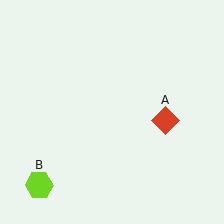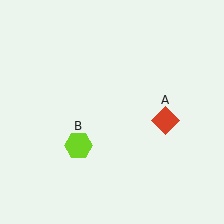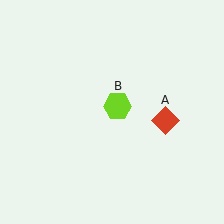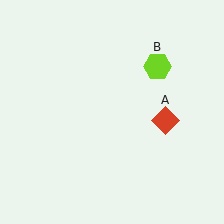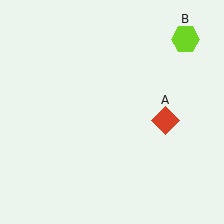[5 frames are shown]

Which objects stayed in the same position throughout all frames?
Red diamond (object A) remained stationary.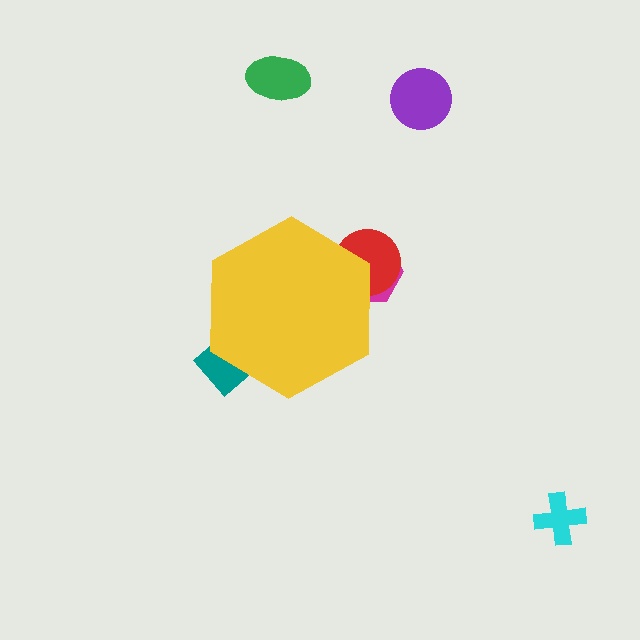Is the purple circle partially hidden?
No, the purple circle is fully visible.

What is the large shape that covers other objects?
A yellow hexagon.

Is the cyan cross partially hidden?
No, the cyan cross is fully visible.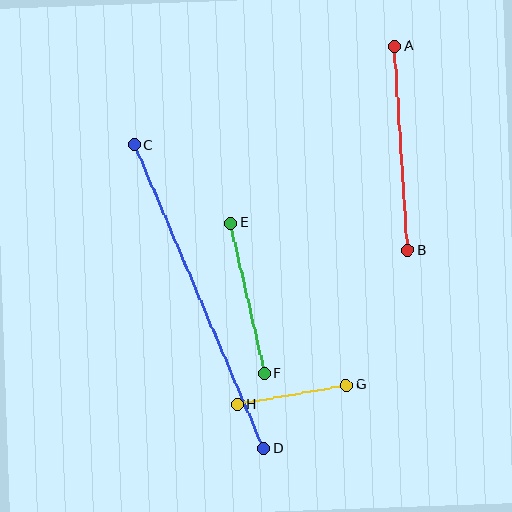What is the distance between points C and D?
The distance is approximately 330 pixels.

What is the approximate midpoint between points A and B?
The midpoint is at approximately (401, 149) pixels.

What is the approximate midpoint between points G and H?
The midpoint is at approximately (292, 395) pixels.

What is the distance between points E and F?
The distance is approximately 155 pixels.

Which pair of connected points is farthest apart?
Points C and D are farthest apart.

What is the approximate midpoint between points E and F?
The midpoint is at approximately (248, 298) pixels.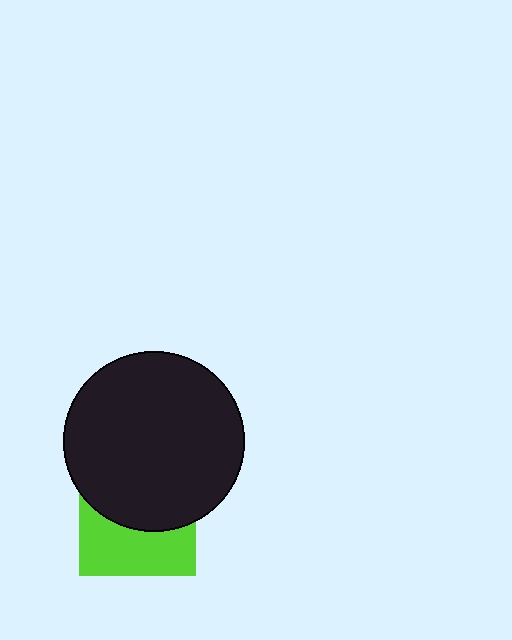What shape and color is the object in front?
The object in front is a black circle.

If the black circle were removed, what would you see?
You would see the complete lime square.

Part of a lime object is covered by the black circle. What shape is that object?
It is a square.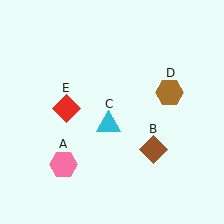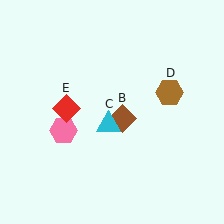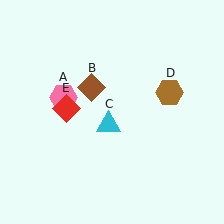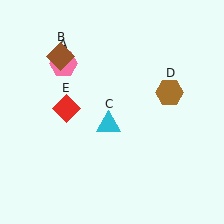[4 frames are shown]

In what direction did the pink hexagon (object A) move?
The pink hexagon (object A) moved up.